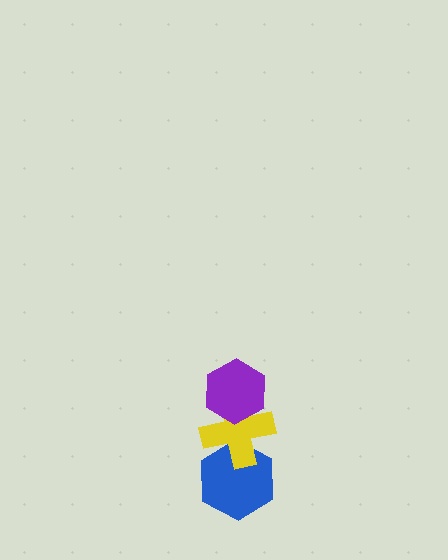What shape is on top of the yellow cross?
The purple hexagon is on top of the yellow cross.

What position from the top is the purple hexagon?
The purple hexagon is 1st from the top.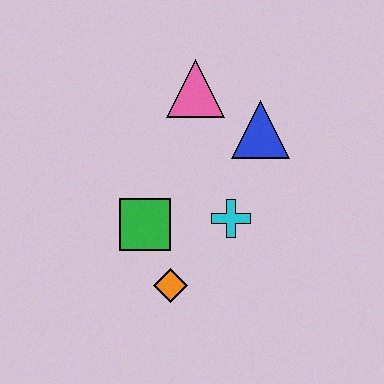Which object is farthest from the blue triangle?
The orange diamond is farthest from the blue triangle.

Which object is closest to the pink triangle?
The blue triangle is closest to the pink triangle.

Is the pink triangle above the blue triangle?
Yes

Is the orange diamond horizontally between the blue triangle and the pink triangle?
No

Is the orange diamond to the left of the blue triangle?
Yes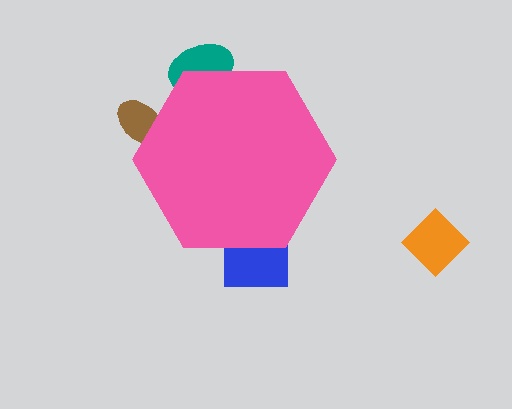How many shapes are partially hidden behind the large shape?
3 shapes are partially hidden.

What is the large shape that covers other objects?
A pink hexagon.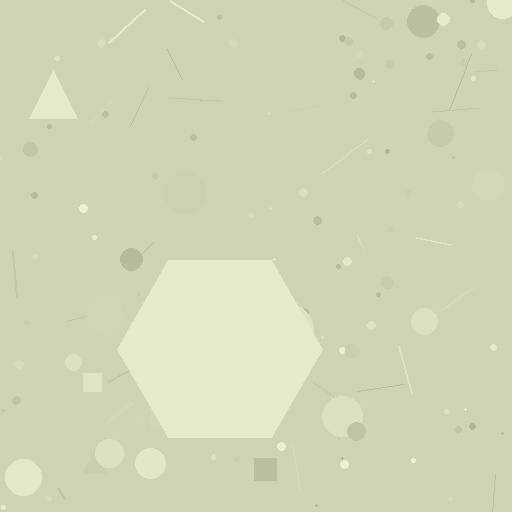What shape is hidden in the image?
A hexagon is hidden in the image.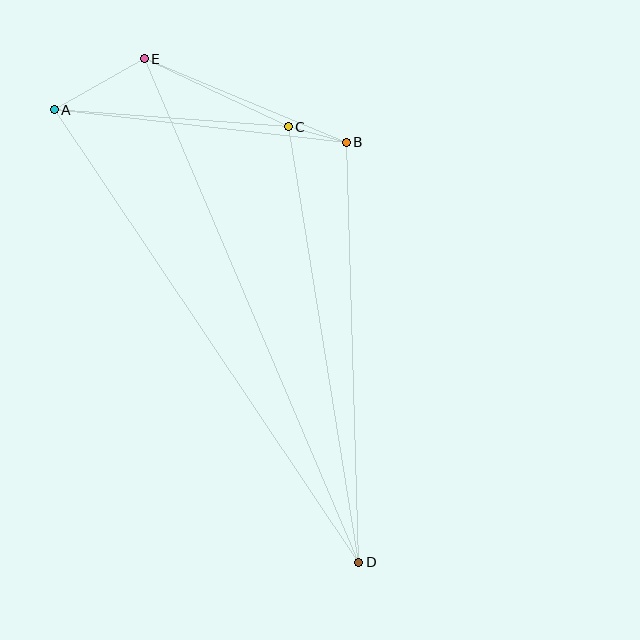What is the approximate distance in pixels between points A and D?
The distance between A and D is approximately 545 pixels.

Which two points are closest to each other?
Points B and C are closest to each other.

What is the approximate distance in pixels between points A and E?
The distance between A and E is approximately 103 pixels.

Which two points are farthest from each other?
Points D and E are farthest from each other.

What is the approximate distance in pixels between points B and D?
The distance between B and D is approximately 420 pixels.